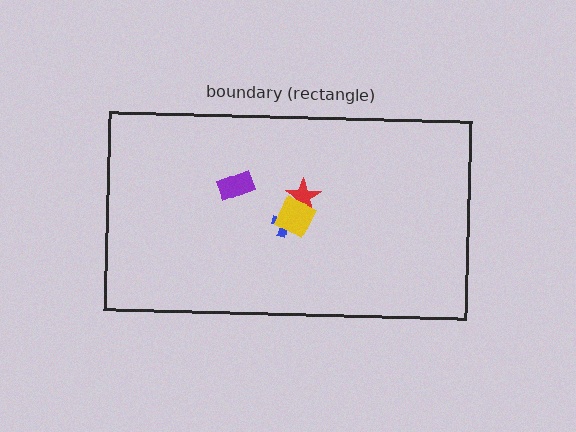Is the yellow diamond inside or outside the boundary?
Inside.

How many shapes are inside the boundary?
4 inside, 0 outside.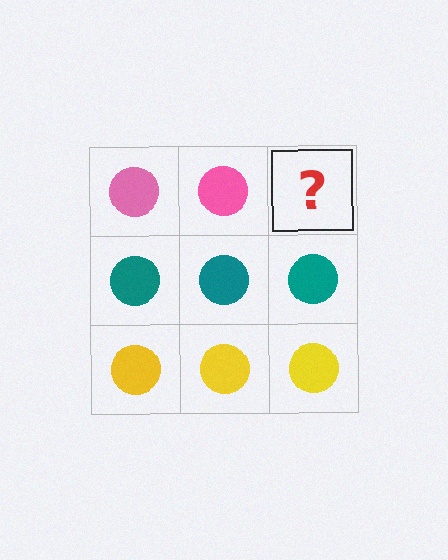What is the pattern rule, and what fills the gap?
The rule is that each row has a consistent color. The gap should be filled with a pink circle.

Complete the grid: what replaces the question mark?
The question mark should be replaced with a pink circle.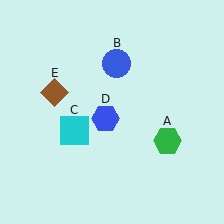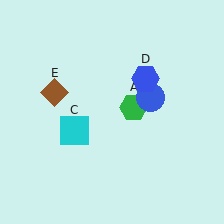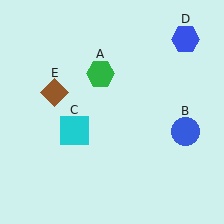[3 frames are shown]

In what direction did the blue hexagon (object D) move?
The blue hexagon (object D) moved up and to the right.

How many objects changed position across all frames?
3 objects changed position: green hexagon (object A), blue circle (object B), blue hexagon (object D).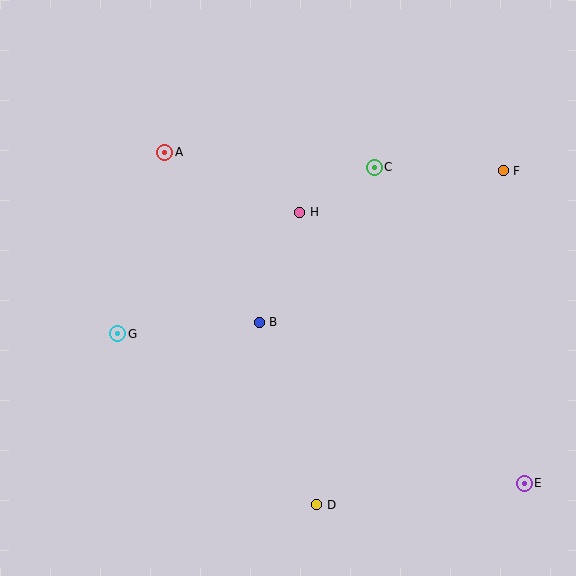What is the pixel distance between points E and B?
The distance between E and B is 310 pixels.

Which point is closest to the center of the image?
Point B at (259, 322) is closest to the center.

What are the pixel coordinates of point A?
Point A is at (165, 152).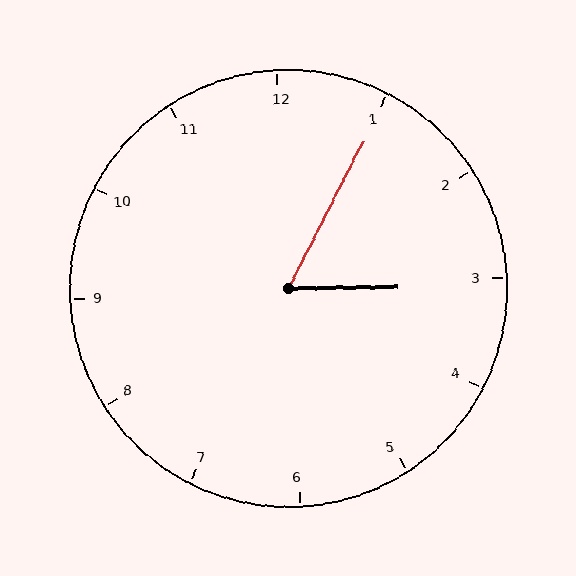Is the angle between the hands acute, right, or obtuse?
It is acute.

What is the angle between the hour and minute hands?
Approximately 62 degrees.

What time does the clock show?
3:05.